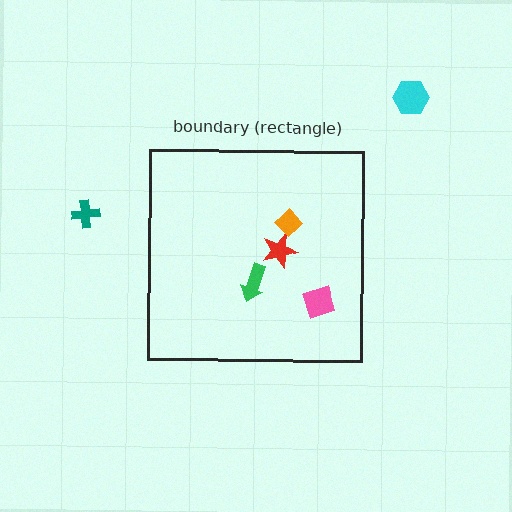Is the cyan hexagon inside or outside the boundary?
Outside.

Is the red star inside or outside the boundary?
Inside.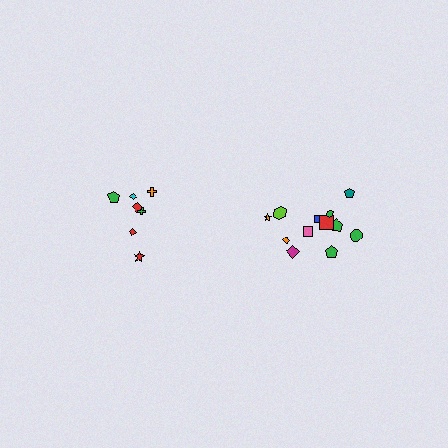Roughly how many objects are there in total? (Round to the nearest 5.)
Roughly 20 objects in total.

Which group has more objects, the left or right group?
The right group.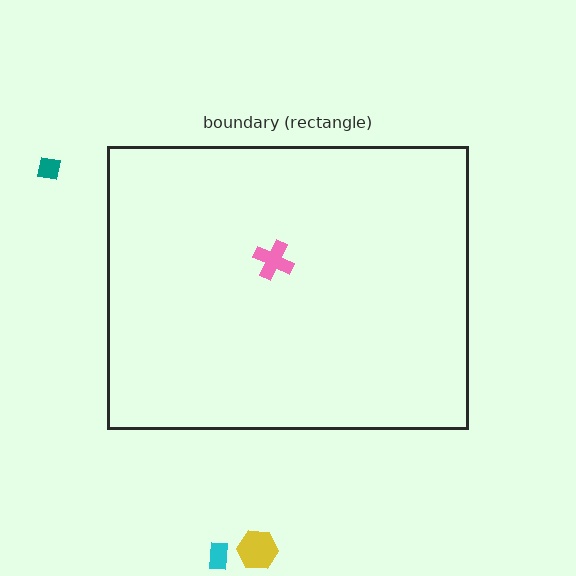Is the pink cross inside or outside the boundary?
Inside.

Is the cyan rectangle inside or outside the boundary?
Outside.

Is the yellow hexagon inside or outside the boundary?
Outside.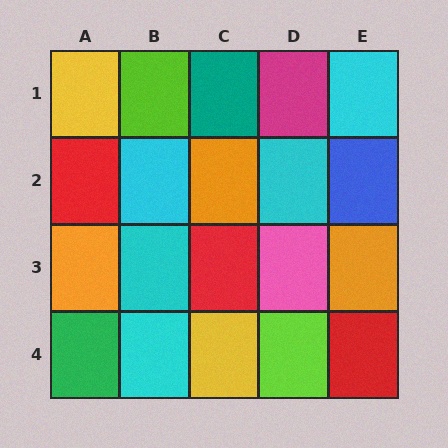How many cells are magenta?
1 cell is magenta.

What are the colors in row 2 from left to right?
Red, cyan, orange, cyan, blue.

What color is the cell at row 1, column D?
Magenta.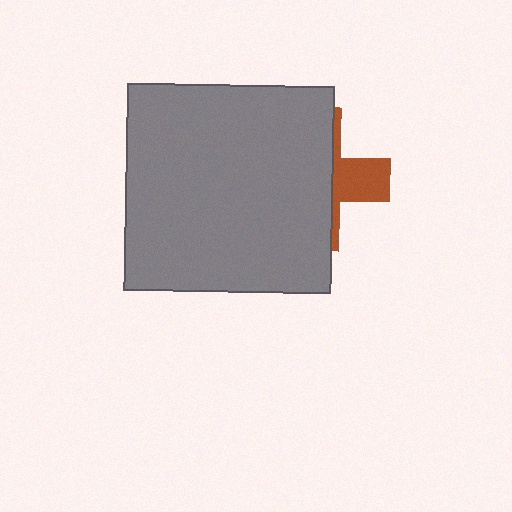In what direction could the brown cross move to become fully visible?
The brown cross could move right. That would shift it out from behind the gray square entirely.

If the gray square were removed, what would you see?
You would see the complete brown cross.